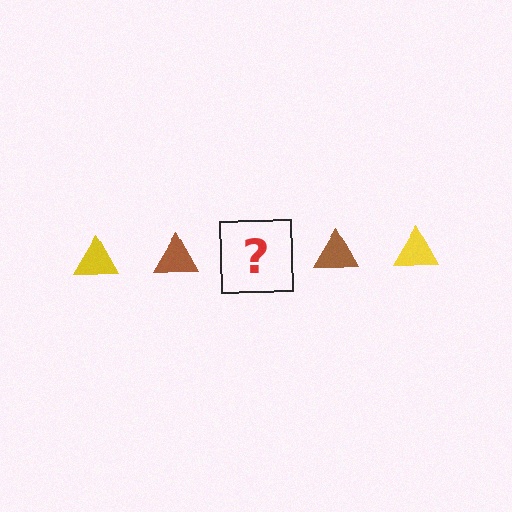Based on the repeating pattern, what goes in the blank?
The blank should be a yellow triangle.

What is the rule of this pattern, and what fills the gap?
The rule is that the pattern cycles through yellow, brown triangles. The gap should be filled with a yellow triangle.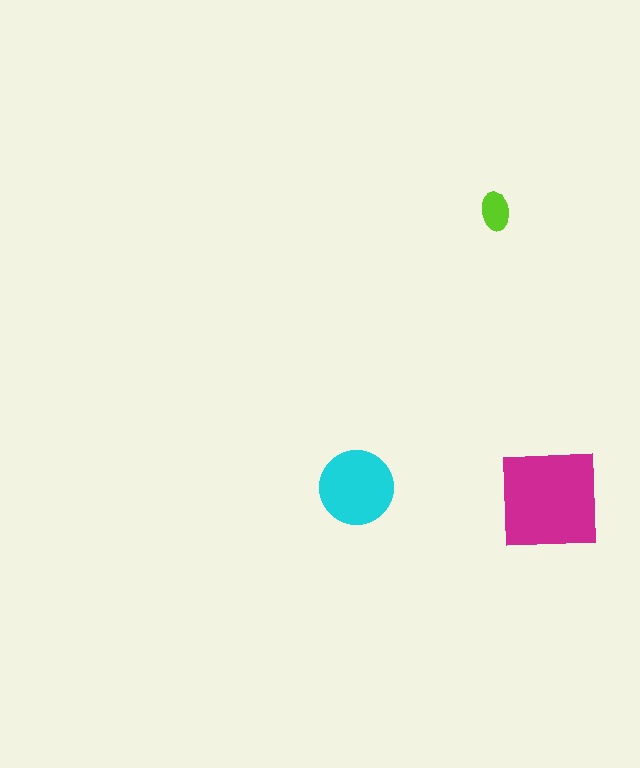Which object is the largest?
The magenta square.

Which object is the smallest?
The lime ellipse.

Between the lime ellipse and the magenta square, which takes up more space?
The magenta square.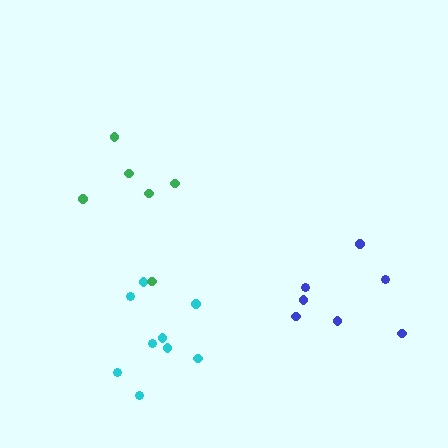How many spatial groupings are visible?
There are 3 spatial groupings.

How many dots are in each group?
Group 1: 7 dots, Group 2: 9 dots, Group 3: 6 dots (22 total).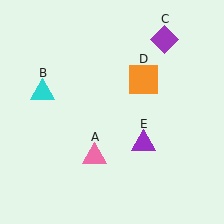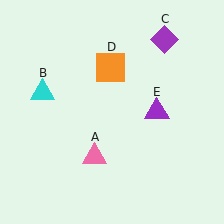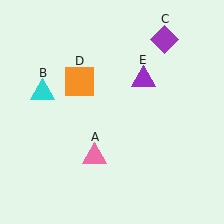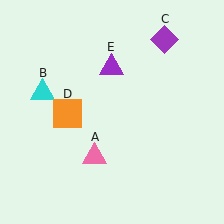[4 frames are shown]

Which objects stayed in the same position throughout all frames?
Pink triangle (object A) and cyan triangle (object B) and purple diamond (object C) remained stationary.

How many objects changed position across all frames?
2 objects changed position: orange square (object D), purple triangle (object E).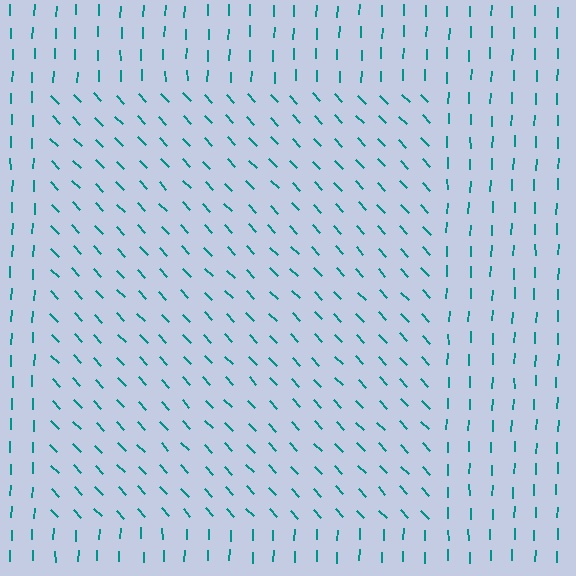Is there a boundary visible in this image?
Yes, there is a texture boundary formed by a change in line orientation.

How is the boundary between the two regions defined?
The boundary is defined purely by a change in line orientation (approximately 45 degrees difference). All lines are the same color and thickness.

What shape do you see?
I see a rectangle.